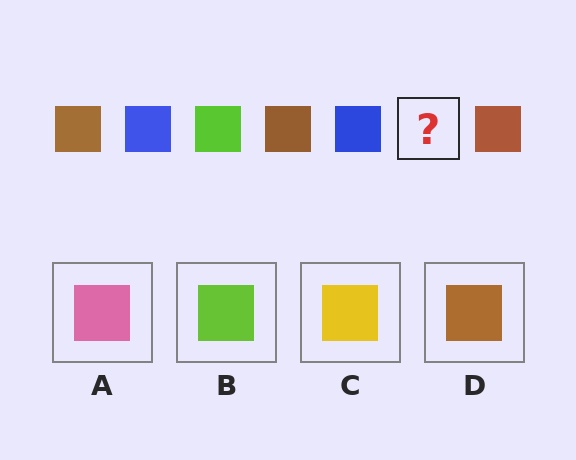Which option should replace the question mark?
Option B.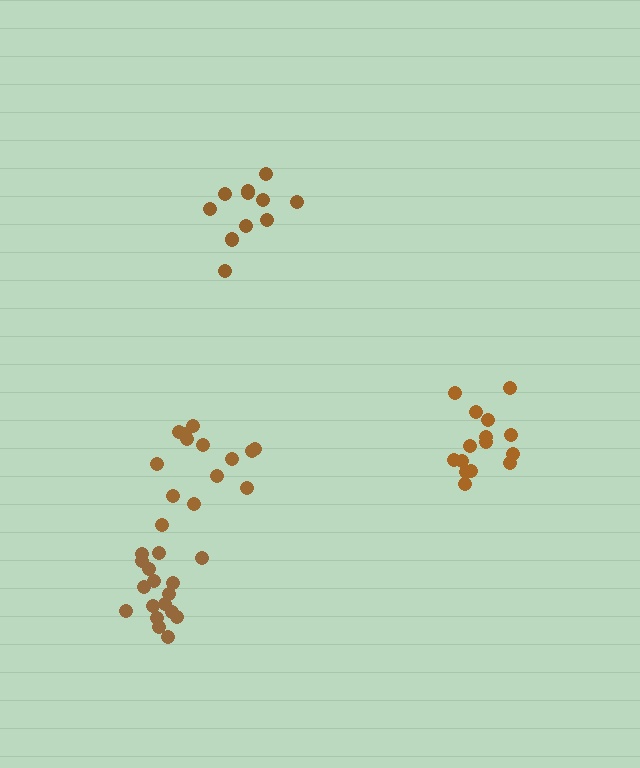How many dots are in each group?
Group 1: 14 dots, Group 2: 11 dots, Group 3: 17 dots, Group 4: 15 dots (57 total).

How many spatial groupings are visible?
There are 4 spatial groupings.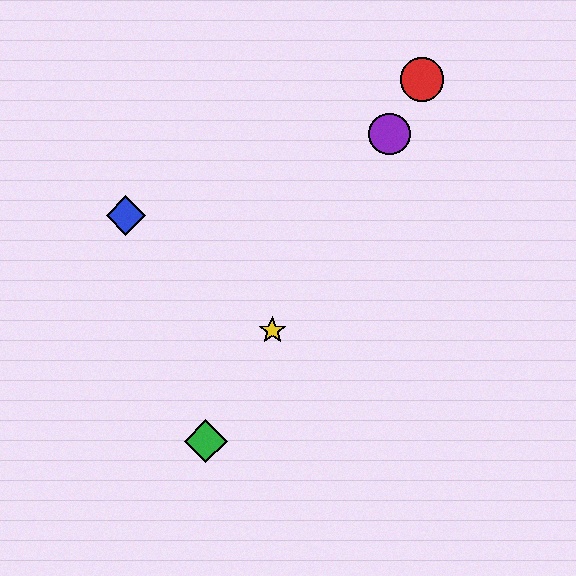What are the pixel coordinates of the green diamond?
The green diamond is at (206, 441).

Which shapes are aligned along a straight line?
The red circle, the green diamond, the yellow star, the purple circle are aligned along a straight line.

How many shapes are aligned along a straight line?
4 shapes (the red circle, the green diamond, the yellow star, the purple circle) are aligned along a straight line.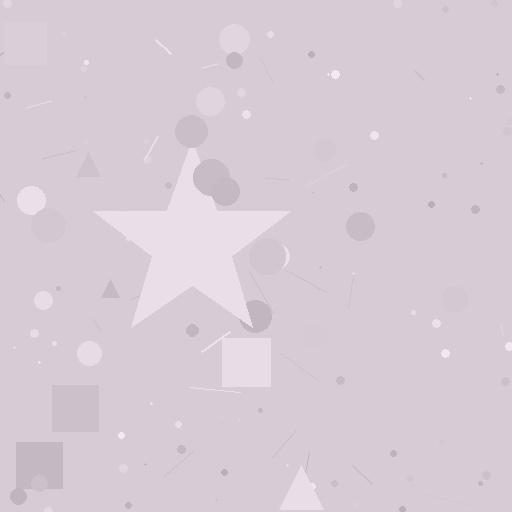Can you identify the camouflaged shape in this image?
The camouflaged shape is a star.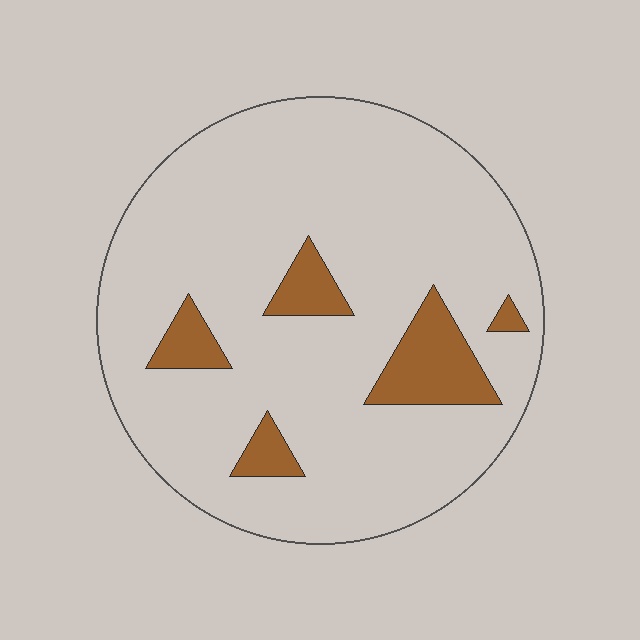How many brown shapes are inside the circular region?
5.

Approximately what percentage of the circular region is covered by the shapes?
Approximately 10%.